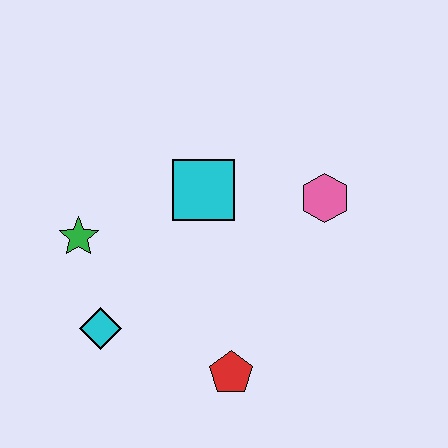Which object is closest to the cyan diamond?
The green star is closest to the cyan diamond.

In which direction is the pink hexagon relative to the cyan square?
The pink hexagon is to the right of the cyan square.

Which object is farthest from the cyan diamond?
The pink hexagon is farthest from the cyan diamond.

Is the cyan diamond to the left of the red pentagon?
Yes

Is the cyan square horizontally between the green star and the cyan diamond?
No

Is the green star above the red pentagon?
Yes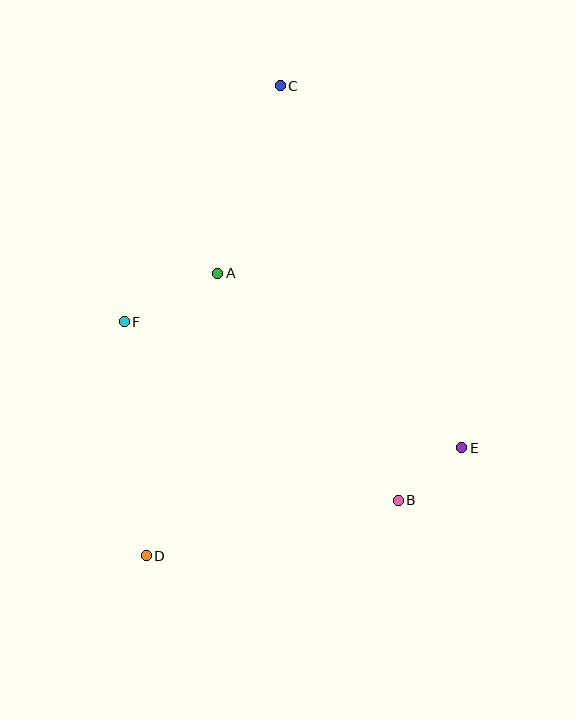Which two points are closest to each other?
Points B and E are closest to each other.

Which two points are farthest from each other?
Points C and D are farthest from each other.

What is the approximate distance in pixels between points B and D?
The distance between B and D is approximately 258 pixels.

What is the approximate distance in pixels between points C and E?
The distance between C and E is approximately 405 pixels.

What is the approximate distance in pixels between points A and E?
The distance between A and E is approximately 300 pixels.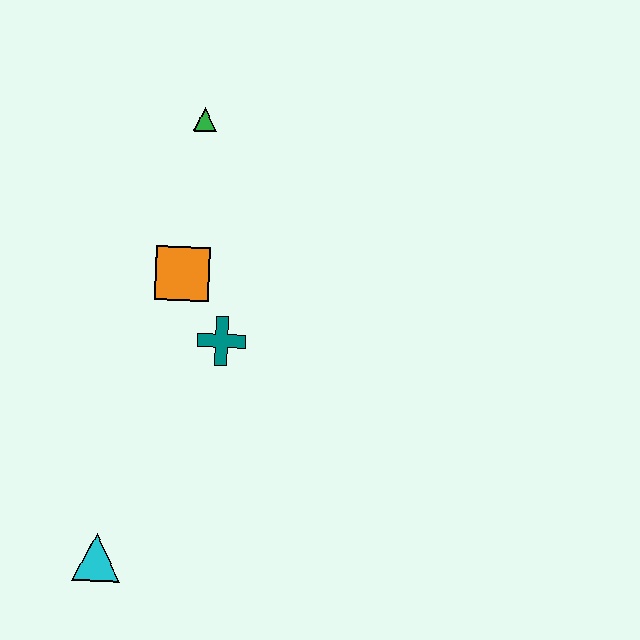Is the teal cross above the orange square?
No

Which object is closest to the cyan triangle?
The teal cross is closest to the cyan triangle.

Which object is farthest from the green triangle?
The cyan triangle is farthest from the green triangle.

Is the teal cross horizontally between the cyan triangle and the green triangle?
No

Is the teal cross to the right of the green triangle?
Yes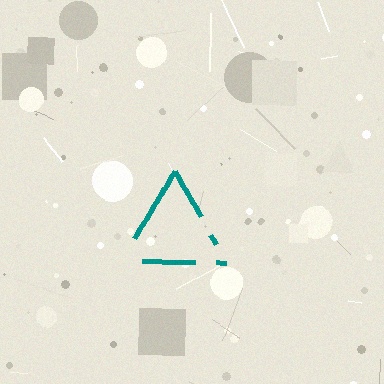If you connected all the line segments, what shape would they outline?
They would outline a triangle.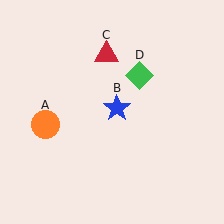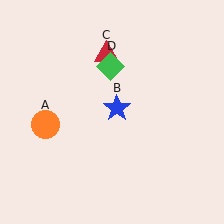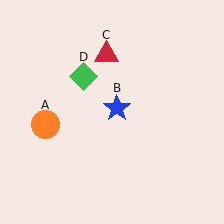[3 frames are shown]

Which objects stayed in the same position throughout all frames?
Orange circle (object A) and blue star (object B) and red triangle (object C) remained stationary.